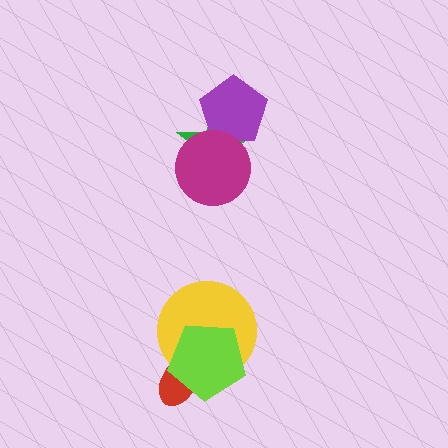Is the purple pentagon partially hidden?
Yes, it is partially covered by another shape.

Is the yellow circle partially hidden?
Yes, it is partially covered by another shape.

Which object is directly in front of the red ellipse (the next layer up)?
The yellow circle is directly in front of the red ellipse.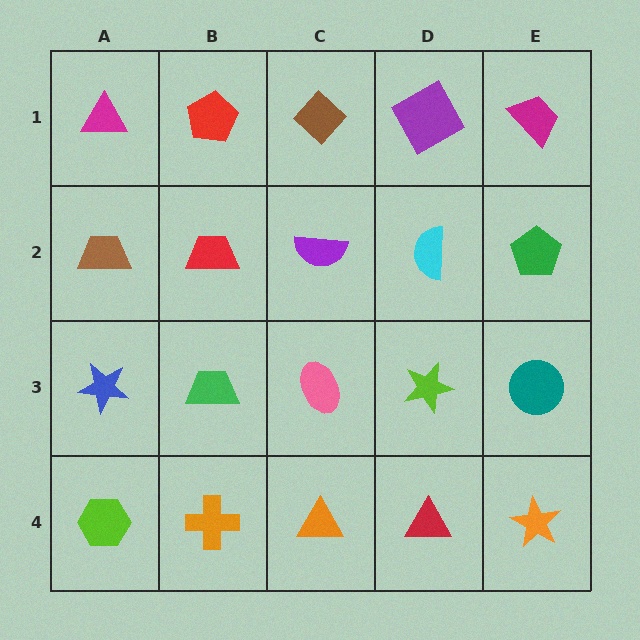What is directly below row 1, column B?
A red trapezoid.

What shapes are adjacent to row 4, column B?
A green trapezoid (row 3, column B), a lime hexagon (row 4, column A), an orange triangle (row 4, column C).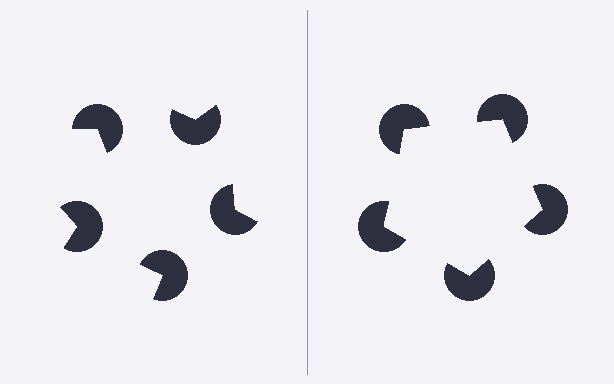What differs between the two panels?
The pac-man discs are positioned identically on both sides; only the wedge orientations differ. On the right they align to a pentagon; on the left they are misaligned.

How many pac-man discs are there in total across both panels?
10 — 5 on each side.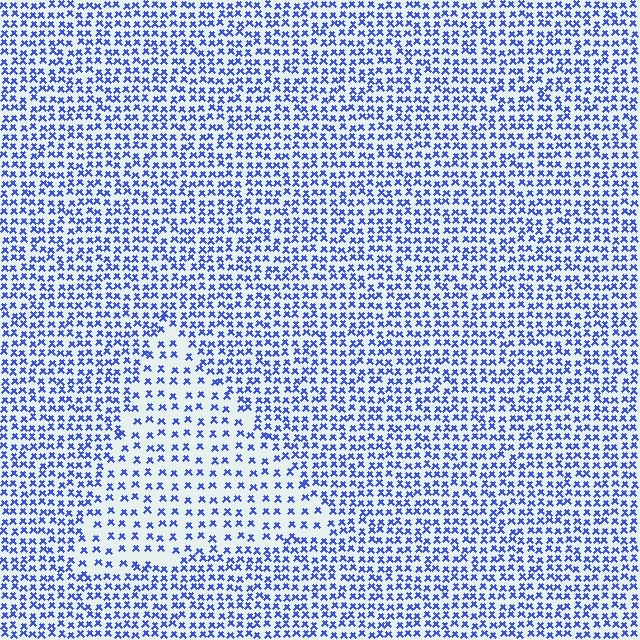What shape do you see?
I see a triangle.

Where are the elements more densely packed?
The elements are more densely packed outside the triangle boundary.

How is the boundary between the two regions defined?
The boundary is defined by a change in element density (approximately 1.9x ratio). All elements are the same color, size, and shape.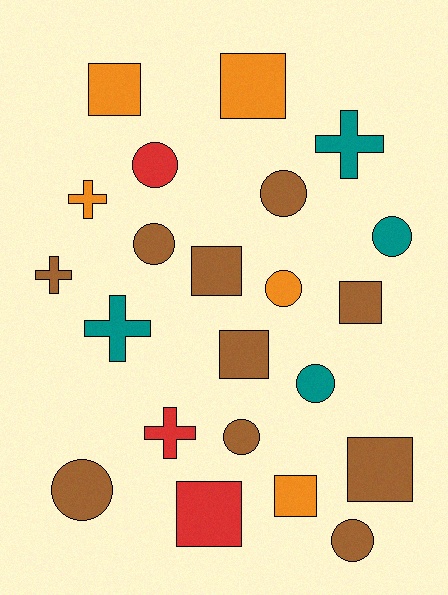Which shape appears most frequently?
Circle, with 9 objects.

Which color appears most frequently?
Brown, with 10 objects.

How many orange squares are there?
There are 3 orange squares.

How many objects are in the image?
There are 22 objects.